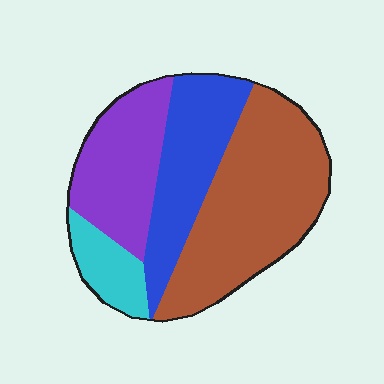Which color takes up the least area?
Cyan, at roughly 10%.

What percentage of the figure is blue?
Blue takes up less than a quarter of the figure.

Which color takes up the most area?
Brown, at roughly 45%.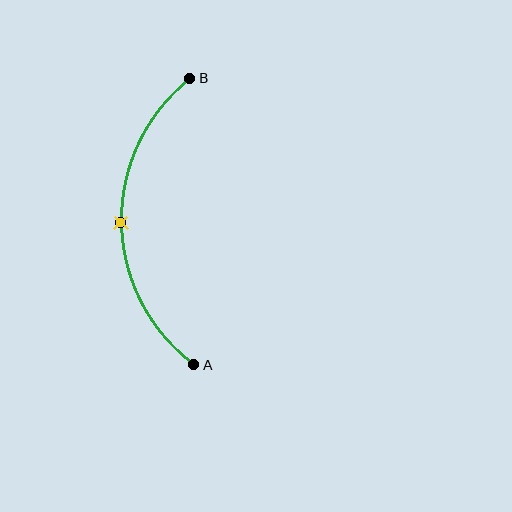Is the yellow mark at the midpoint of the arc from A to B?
Yes. The yellow mark lies on the arc at equal arc-length from both A and B — it is the arc midpoint.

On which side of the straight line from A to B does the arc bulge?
The arc bulges to the left of the straight line connecting A and B.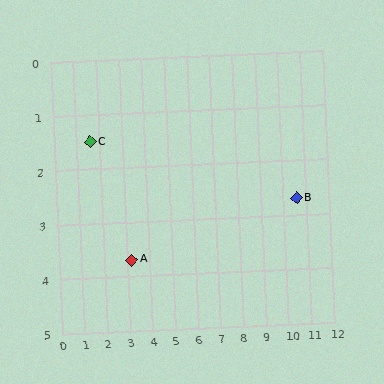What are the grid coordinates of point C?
Point C is at approximately (1.6, 1.5).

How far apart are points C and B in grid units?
Points C and B are about 9.1 grid units apart.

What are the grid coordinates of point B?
Point B is at approximately (10.6, 2.7).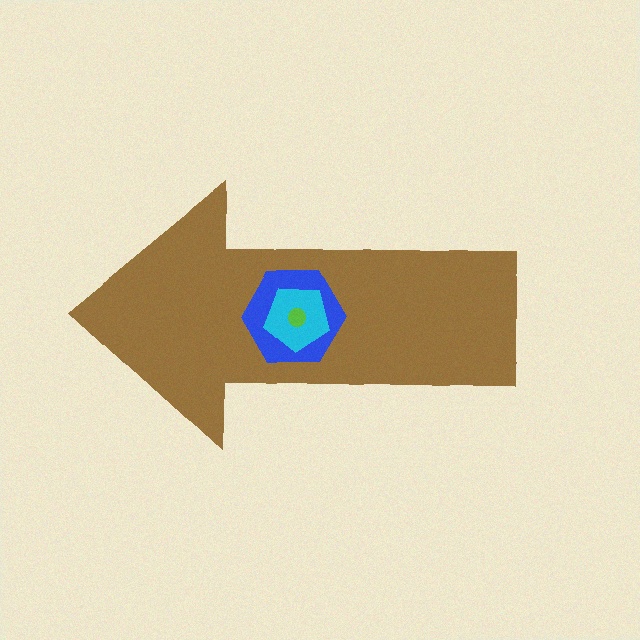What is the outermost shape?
The brown arrow.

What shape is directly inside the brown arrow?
The blue hexagon.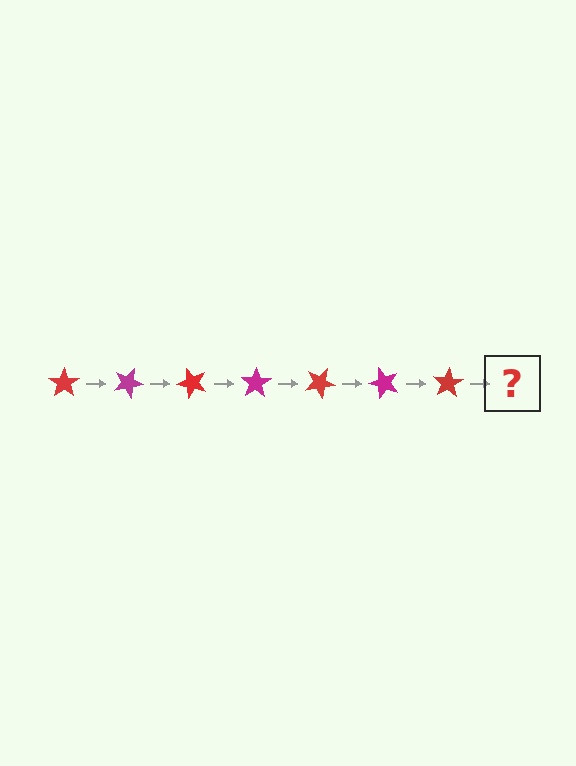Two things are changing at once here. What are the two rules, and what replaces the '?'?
The two rules are that it rotates 25 degrees each step and the color cycles through red and magenta. The '?' should be a magenta star, rotated 175 degrees from the start.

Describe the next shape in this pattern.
It should be a magenta star, rotated 175 degrees from the start.